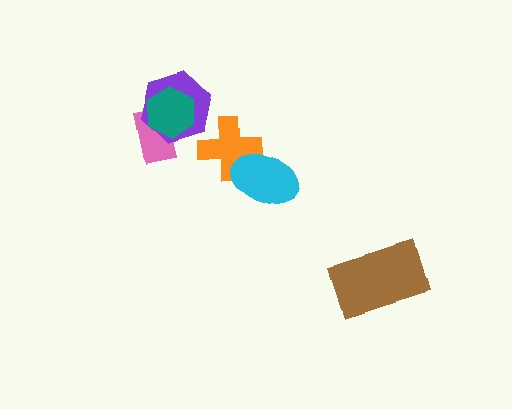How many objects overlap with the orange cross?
1 object overlaps with the orange cross.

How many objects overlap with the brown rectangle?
0 objects overlap with the brown rectangle.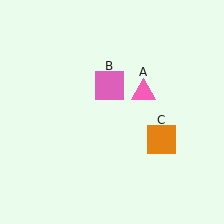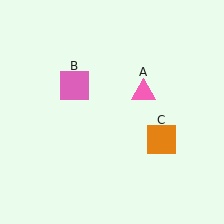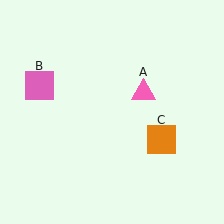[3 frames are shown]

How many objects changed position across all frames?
1 object changed position: pink square (object B).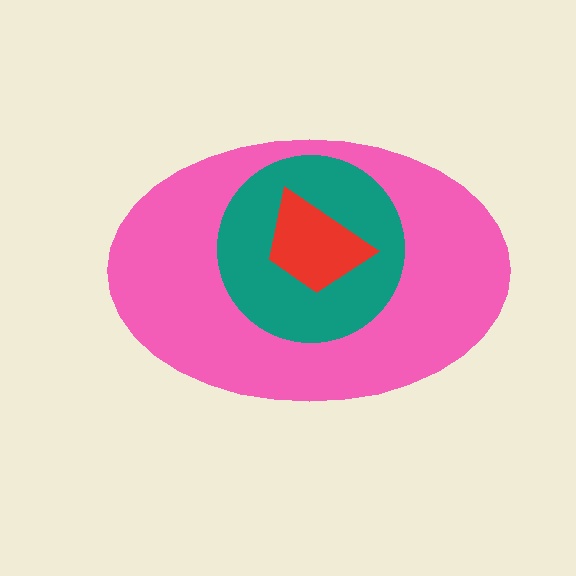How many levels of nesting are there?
3.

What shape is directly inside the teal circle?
The red trapezoid.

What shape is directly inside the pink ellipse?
The teal circle.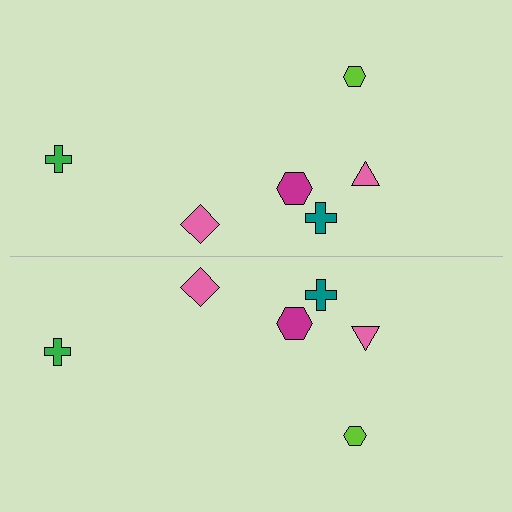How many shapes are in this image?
There are 12 shapes in this image.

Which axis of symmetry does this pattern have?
The pattern has a horizontal axis of symmetry running through the center of the image.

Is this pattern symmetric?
Yes, this pattern has bilateral (reflection) symmetry.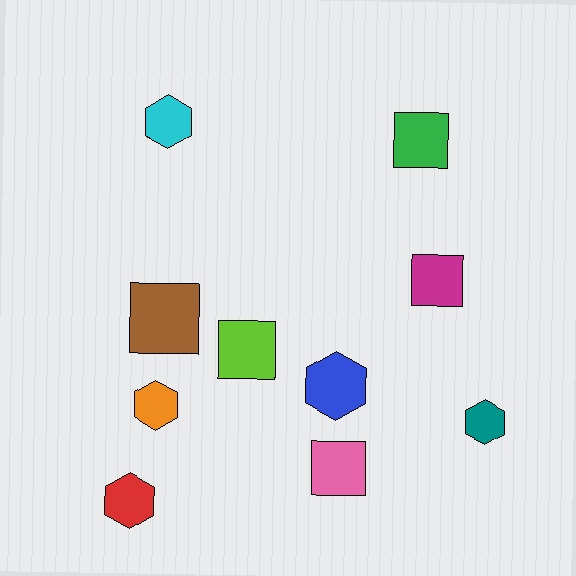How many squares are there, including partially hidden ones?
There are 5 squares.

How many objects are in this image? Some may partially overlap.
There are 10 objects.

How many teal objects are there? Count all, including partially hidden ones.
There is 1 teal object.